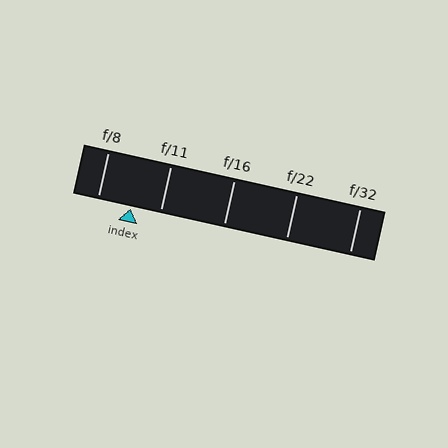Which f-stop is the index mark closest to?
The index mark is closest to f/11.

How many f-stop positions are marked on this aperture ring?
There are 5 f-stop positions marked.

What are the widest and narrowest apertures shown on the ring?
The widest aperture shown is f/8 and the narrowest is f/32.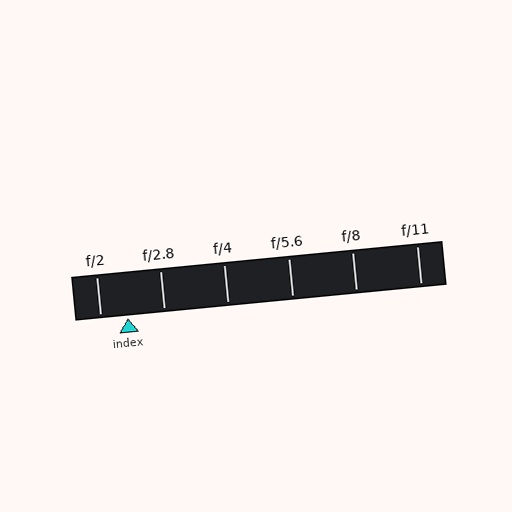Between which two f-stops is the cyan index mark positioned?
The index mark is between f/2 and f/2.8.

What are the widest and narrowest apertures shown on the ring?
The widest aperture shown is f/2 and the narrowest is f/11.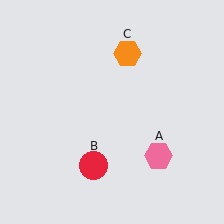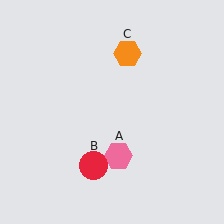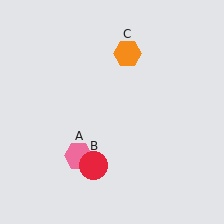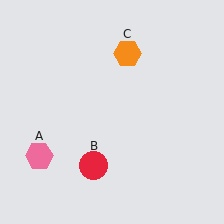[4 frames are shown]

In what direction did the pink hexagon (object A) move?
The pink hexagon (object A) moved left.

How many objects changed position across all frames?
1 object changed position: pink hexagon (object A).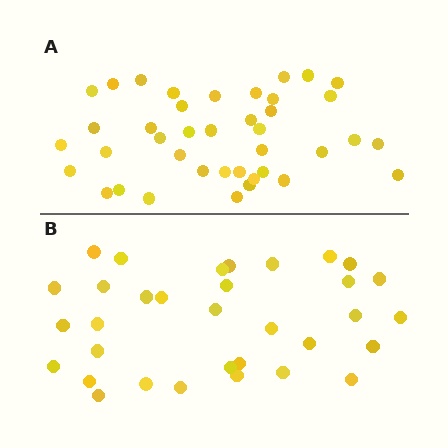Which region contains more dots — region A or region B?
Region A (the top region) has more dots.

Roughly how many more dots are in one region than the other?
Region A has roughly 8 or so more dots than region B.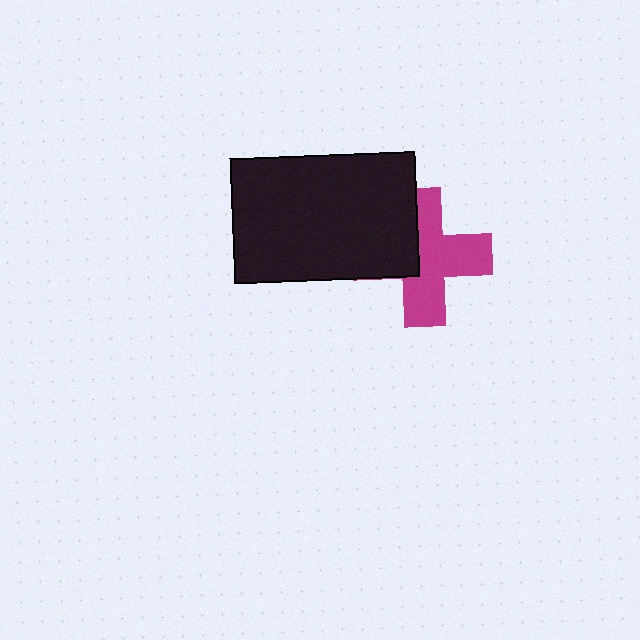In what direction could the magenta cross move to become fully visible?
The magenta cross could move right. That would shift it out from behind the black rectangle entirely.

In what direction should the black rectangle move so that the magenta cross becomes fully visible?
The black rectangle should move left. That is the shortest direction to clear the overlap and leave the magenta cross fully visible.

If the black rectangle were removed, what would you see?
You would see the complete magenta cross.